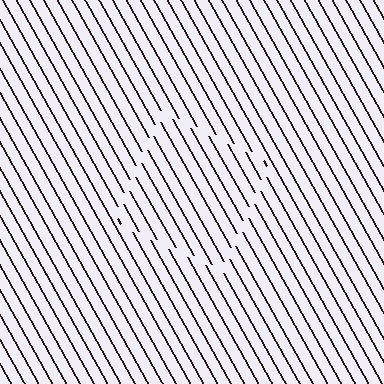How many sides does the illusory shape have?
4 sides — the line-ends trace a square.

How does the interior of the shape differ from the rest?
The interior of the shape contains the same grating, shifted by half a period — the contour is defined by the phase discontinuity where line-ends from the inner and outer gratings abut.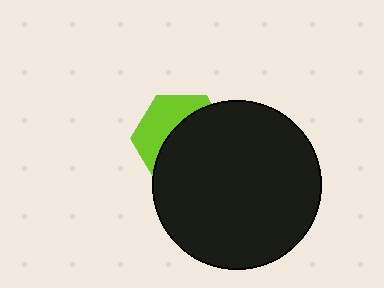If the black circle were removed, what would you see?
You would see the complete lime hexagon.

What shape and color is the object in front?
The object in front is a black circle.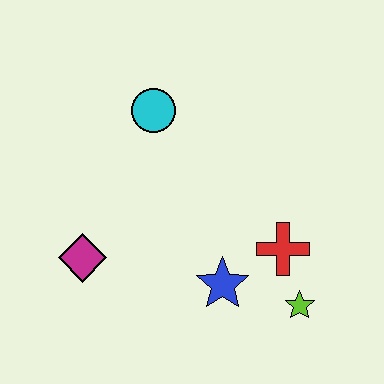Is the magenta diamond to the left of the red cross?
Yes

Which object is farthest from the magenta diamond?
The lime star is farthest from the magenta diamond.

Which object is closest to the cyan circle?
The magenta diamond is closest to the cyan circle.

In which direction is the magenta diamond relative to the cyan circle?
The magenta diamond is below the cyan circle.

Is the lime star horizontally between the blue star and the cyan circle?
No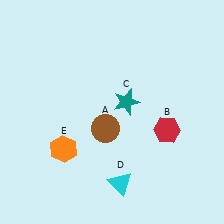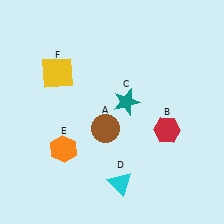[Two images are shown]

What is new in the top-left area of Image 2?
A yellow square (F) was added in the top-left area of Image 2.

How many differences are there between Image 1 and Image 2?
There is 1 difference between the two images.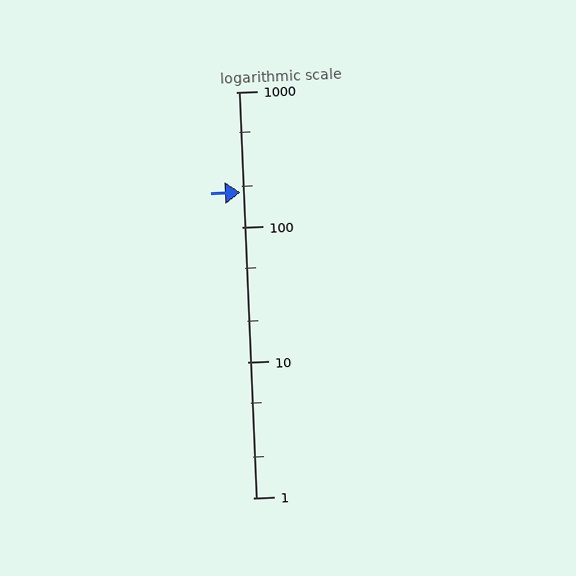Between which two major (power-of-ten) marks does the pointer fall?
The pointer is between 100 and 1000.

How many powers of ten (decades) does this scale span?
The scale spans 3 decades, from 1 to 1000.